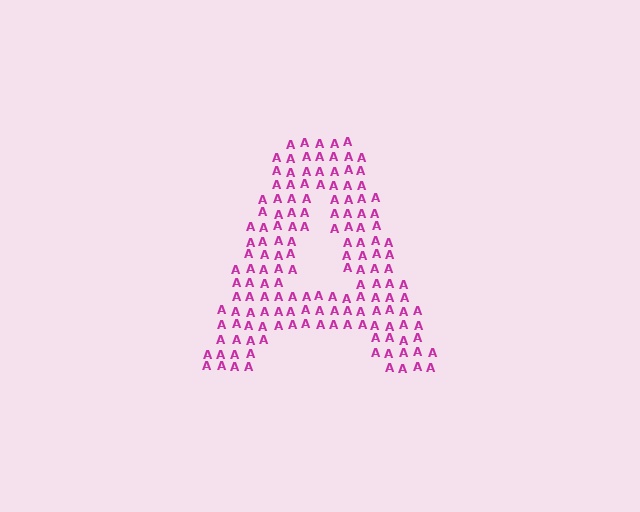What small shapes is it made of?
It is made of small letter A's.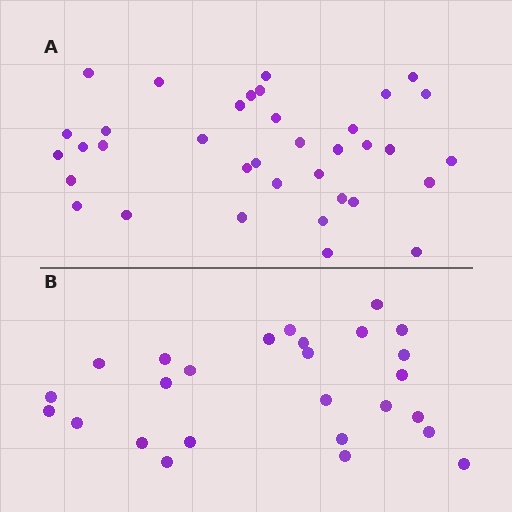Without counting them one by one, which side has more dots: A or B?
Region A (the top region) has more dots.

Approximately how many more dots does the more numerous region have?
Region A has roughly 10 or so more dots than region B.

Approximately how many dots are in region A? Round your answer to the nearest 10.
About 40 dots. (The exact count is 36, which rounds to 40.)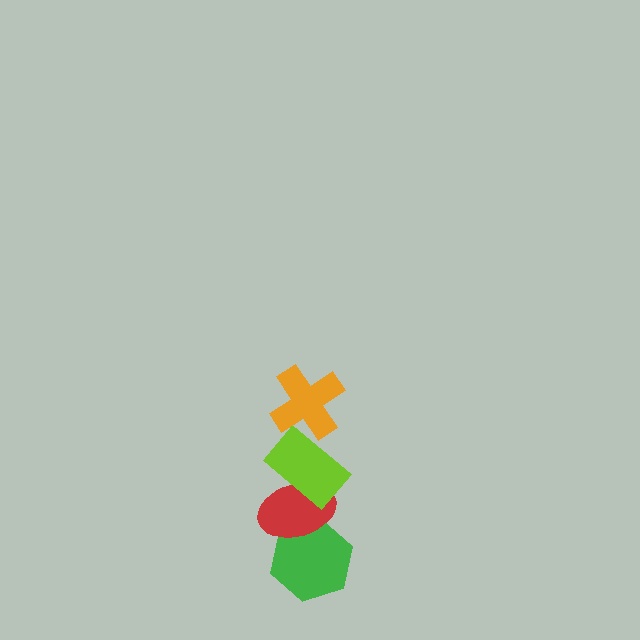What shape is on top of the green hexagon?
The red ellipse is on top of the green hexagon.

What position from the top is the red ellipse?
The red ellipse is 3rd from the top.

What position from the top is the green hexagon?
The green hexagon is 4th from the top.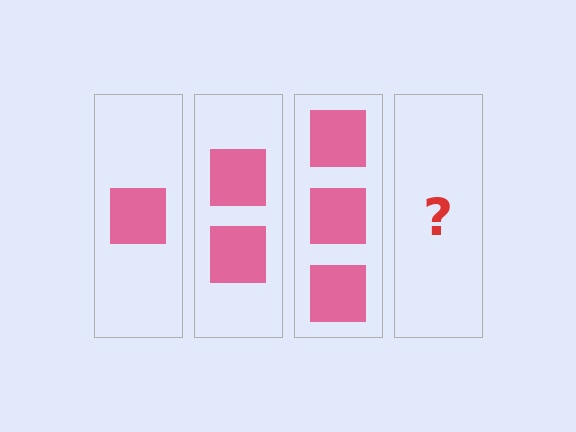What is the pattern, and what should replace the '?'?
The pattern is that each step adds one more square. The '?' should be 4 squares.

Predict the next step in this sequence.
The next step is 4 squares.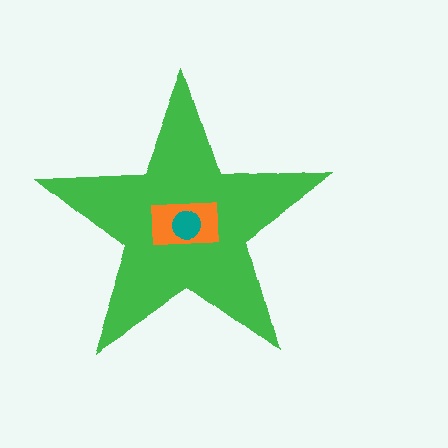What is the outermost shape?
The green star.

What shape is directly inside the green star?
The orange rectangle.